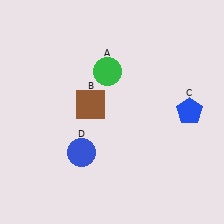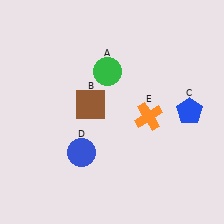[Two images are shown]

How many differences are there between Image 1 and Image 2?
There is 1 difference between the two images.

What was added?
An orange cross (E) was added in Image 2.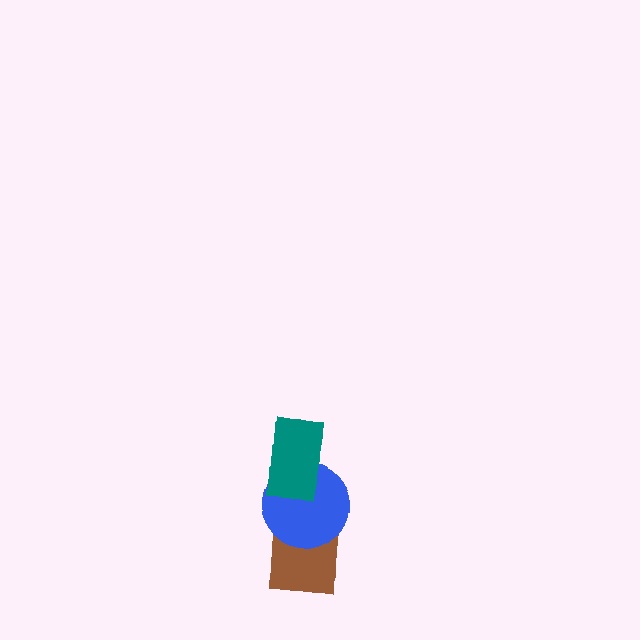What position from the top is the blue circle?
The blue circle is 2nd from the top.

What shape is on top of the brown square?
The blue circle is on top of the brown square.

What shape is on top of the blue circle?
The teal rectangle is on top of the blue circle.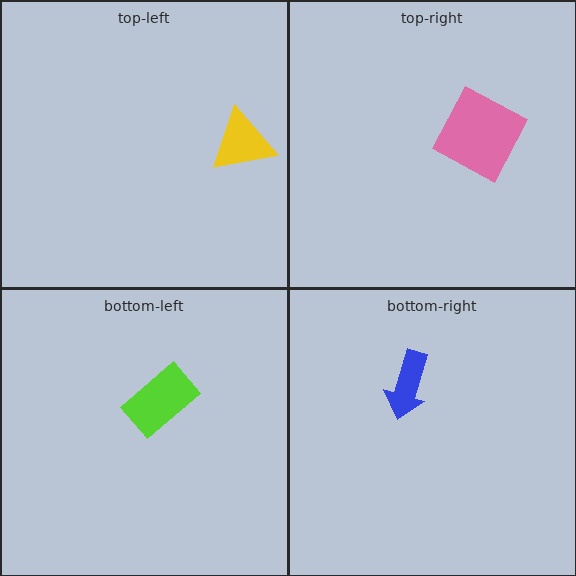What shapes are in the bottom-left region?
The lime rectangle.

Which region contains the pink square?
The top-right region.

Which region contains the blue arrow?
The bottom-right region.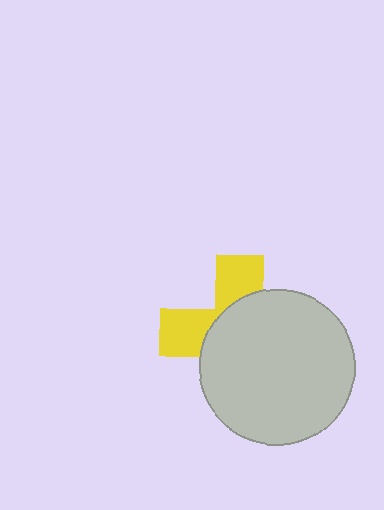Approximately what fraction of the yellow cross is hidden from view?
Roughly 65% of the yellow cross is hidden behind the light gray circle.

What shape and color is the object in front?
The object in front is a light gray circle.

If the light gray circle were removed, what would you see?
You would see the complete yellow cross.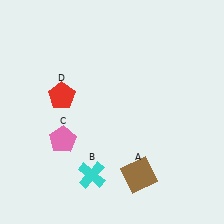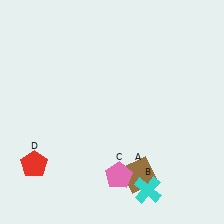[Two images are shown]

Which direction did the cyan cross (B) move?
The cyan cross (B) moved right.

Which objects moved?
The objects that moved are: the cyan cross (B), the pink pentagon (C), the red pentagon (D).